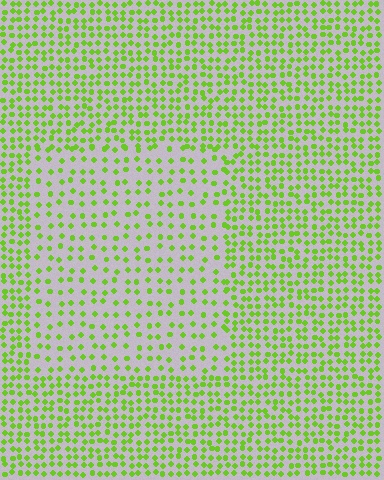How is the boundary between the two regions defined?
The boundary is defined by a change in element density (approximately 1.9x ratio). All elements are the same color, size, and shape.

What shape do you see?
I see a rectangle.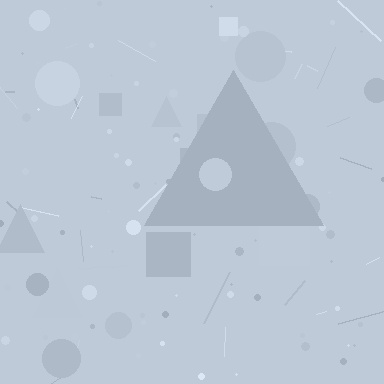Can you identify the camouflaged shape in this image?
The camouflaged shape is a triangle.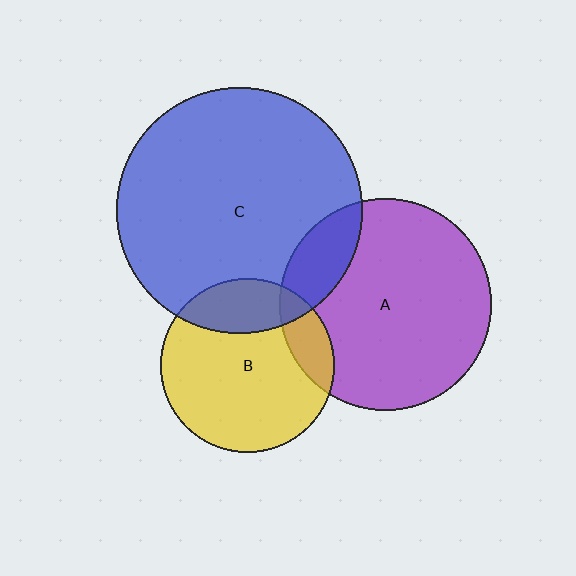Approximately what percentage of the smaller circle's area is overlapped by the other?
Approximately 20%.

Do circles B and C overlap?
Yes.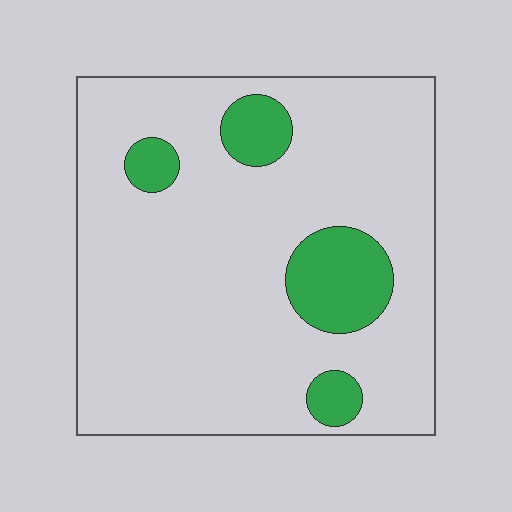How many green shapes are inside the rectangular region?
4.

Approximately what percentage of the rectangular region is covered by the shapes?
Approximately 15%.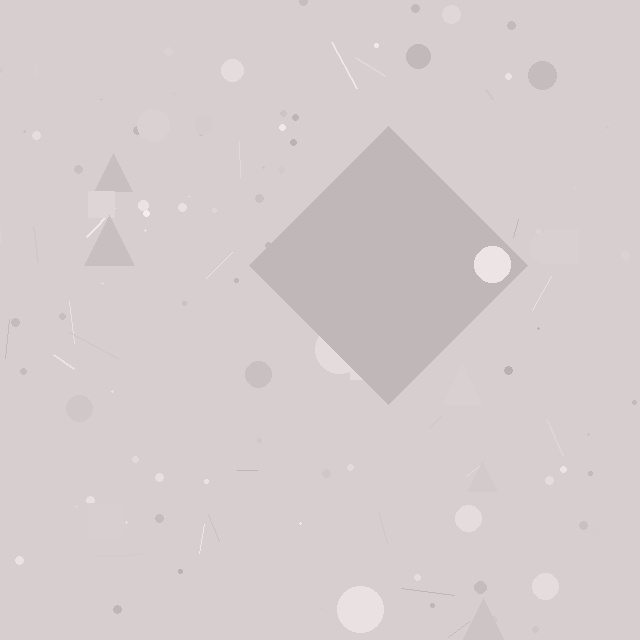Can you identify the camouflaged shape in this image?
The camouflaged shape is a diamond.